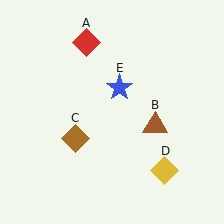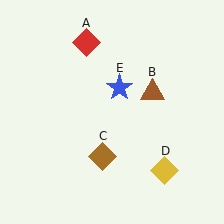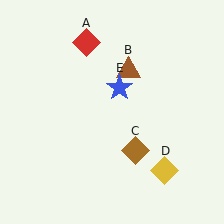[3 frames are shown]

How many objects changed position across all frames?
2 objects changed position: brown triangle (object B), brown diamond (object C).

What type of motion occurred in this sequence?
The brown triangle (object B), brown diamond (object C) rotated counterclockwise around the center of the scene.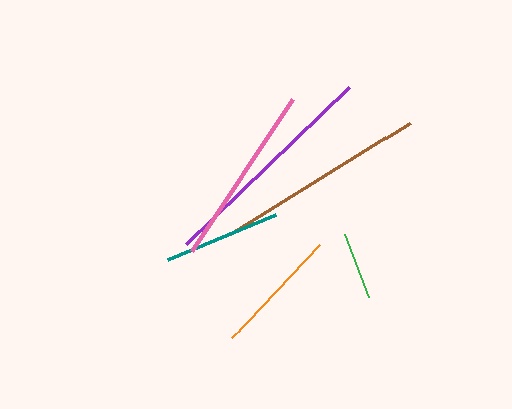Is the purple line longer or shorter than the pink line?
The purple line is longer than the pink line.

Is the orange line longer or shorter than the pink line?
The pink line is longer than the orange line.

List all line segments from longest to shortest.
From longest to shortest: purple, brown, pink, orange, teal, green.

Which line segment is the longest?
The purple line is the longest at approximately 227 pixels.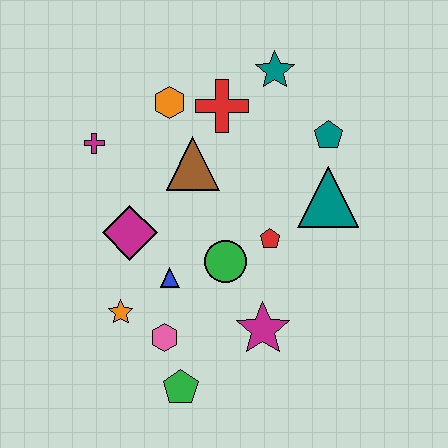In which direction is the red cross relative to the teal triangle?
The red cross is to the left of the teal triangle.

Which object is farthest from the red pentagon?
The magenta cross is farthest from the red pentagon.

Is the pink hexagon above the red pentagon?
No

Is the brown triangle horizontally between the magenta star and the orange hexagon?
Yes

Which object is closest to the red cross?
The orange hexagon is closest to the red cross.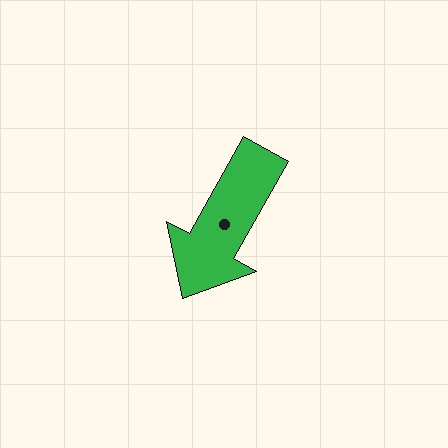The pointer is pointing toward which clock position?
Roughly 7 o'clock.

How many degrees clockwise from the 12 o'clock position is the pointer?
Approximately 209 degrees.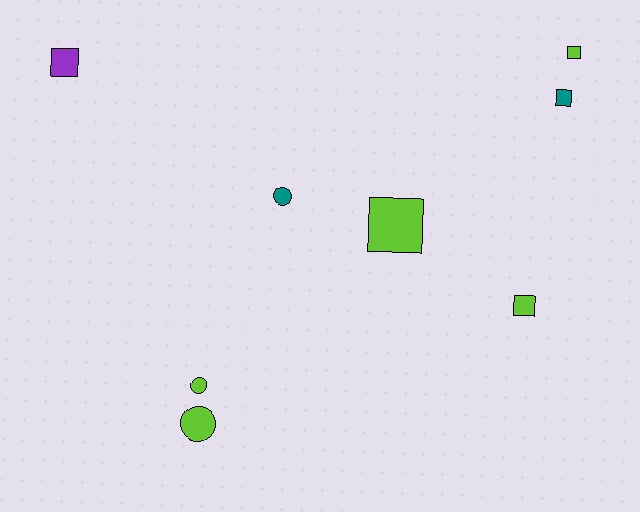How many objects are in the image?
There are 8 objects.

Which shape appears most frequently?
Square, with 5 objects.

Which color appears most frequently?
Lime, with 5 objects.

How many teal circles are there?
There is 1 teal circle.